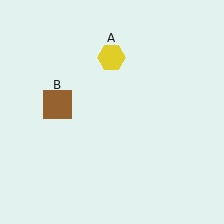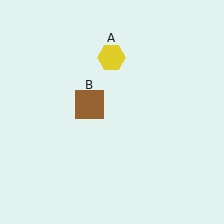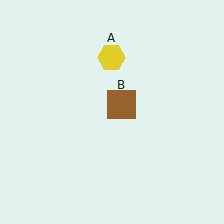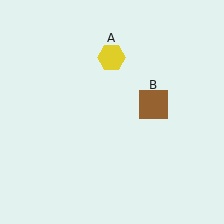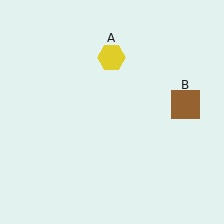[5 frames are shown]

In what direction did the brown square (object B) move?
The brown square (object B) moved right.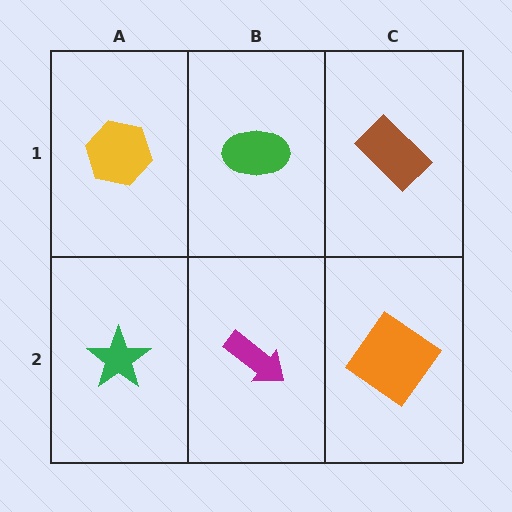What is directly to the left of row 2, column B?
A green star.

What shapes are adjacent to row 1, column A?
A green star (row 2, column A), a green ellipse (row 1, column B).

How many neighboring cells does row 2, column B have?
3.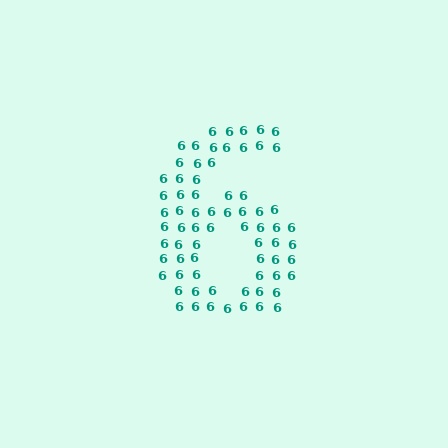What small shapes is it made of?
It is made of small digit 6's.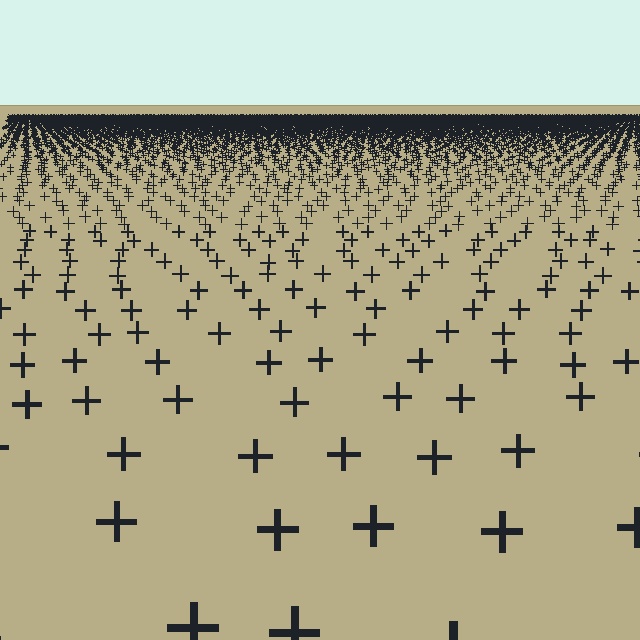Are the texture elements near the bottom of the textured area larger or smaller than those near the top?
Larger. Near the bottom, elements are closer to the viewer and appear at a bigger on-screen size.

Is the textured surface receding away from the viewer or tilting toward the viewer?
The surface is receding away from the viewer. Texture elements get smaller and denser toward the top.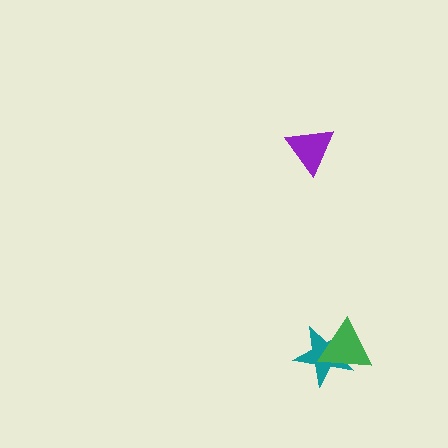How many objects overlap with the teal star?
1 object overlaps with the teal star.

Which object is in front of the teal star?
The green triangle is in front of the teal star.